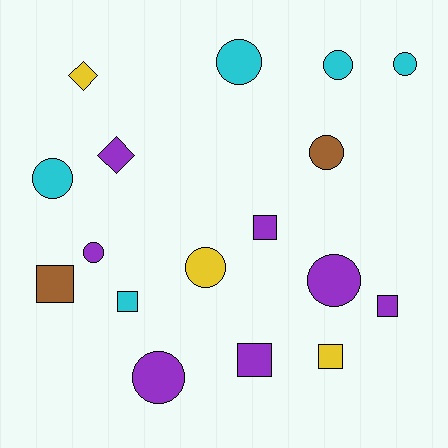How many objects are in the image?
There are 17 objects.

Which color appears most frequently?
Purple, with 7 objects.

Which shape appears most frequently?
Circle, with 9 objects.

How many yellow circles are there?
There is 1 yellow circle.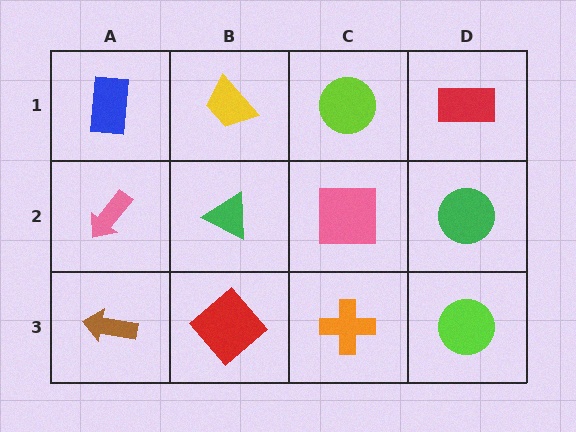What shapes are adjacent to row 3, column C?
A pink square (row 2, column C), a red diamond (row 3, column B), a lime circle (row 3, column D).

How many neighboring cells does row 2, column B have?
4.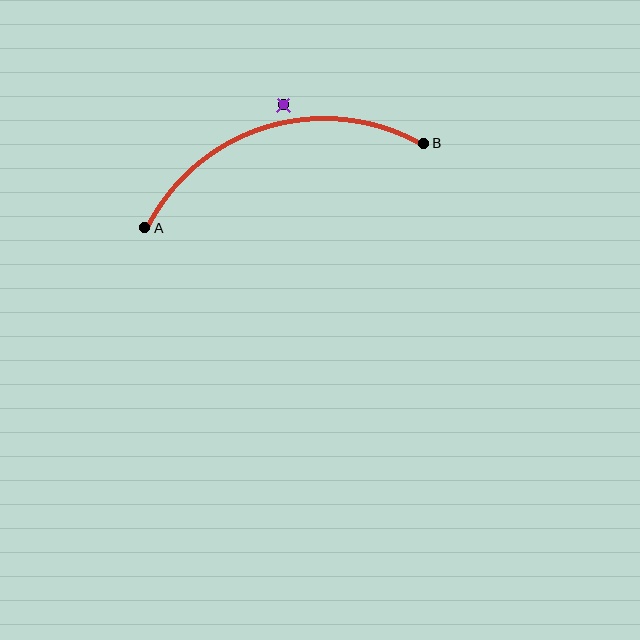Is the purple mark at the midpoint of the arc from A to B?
No — the purple mark does not lie on the arc at all. It sits slightly outside the curve.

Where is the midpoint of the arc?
The arc midpoint is the point on the curve farthest from the straight line joining A and B. It sits above that line.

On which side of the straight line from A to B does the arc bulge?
The arc bulges above the straight line connecting A and B.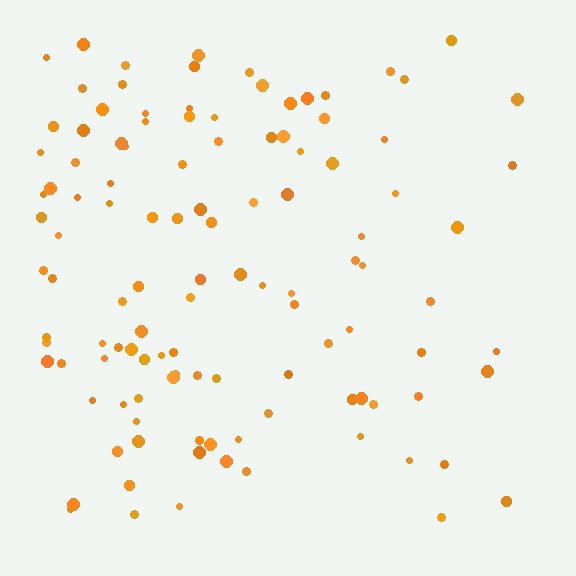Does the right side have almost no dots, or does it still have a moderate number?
Still a moderate number, just noticeably fewer than the left.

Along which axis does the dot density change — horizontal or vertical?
Horizontal.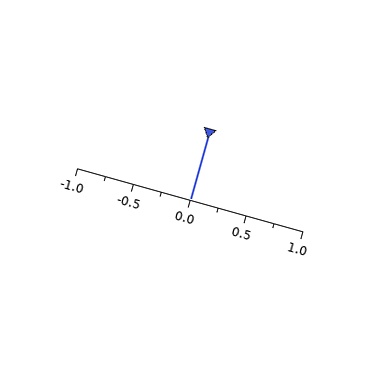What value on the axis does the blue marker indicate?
The marker indicates approximately 0.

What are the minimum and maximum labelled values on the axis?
The axis runs from -1.0 to 1.0.